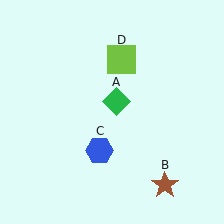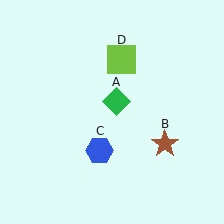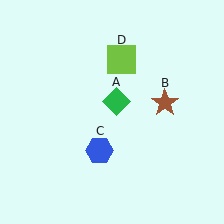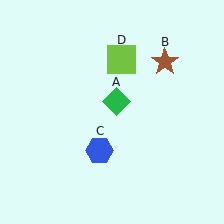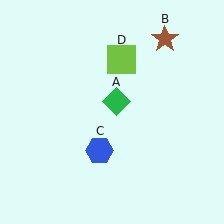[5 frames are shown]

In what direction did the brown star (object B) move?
The brown star (object B) moved up.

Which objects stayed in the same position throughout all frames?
Green diamond (object A) and blue hexagon (object C) and lime square (object D) remained stationary.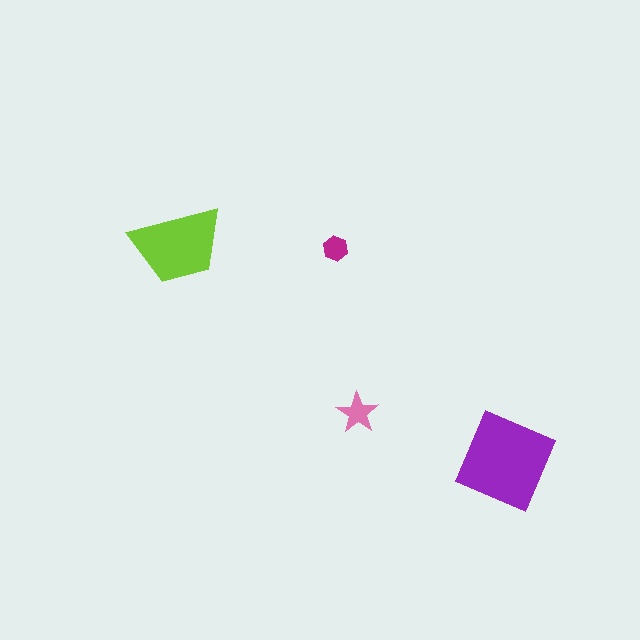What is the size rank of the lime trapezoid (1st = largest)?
2nd.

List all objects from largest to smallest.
The purple square, the lime trapezoid, the pink star, the magenta hexagon.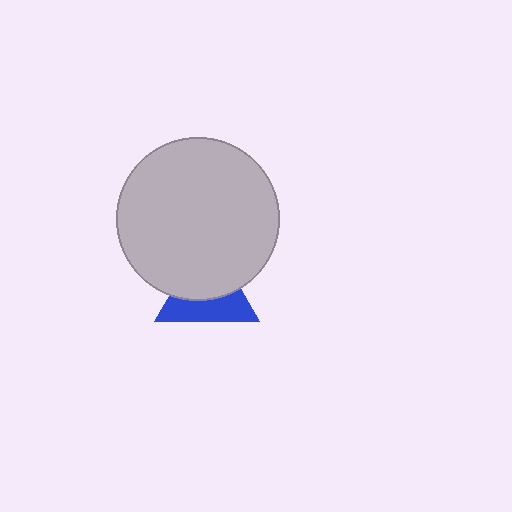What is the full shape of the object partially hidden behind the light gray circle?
The partially hidden object is a blue triangle.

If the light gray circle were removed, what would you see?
You would see the complete blue triangle.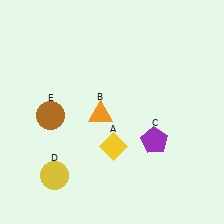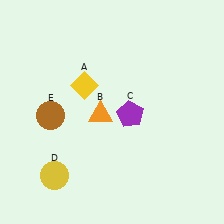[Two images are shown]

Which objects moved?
The objects that moved are: the yellow diamond (A), the purple pentagon (C).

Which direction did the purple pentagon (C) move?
The purple pentagon (C) moved up.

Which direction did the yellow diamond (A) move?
The yellow diamond (A) moved up.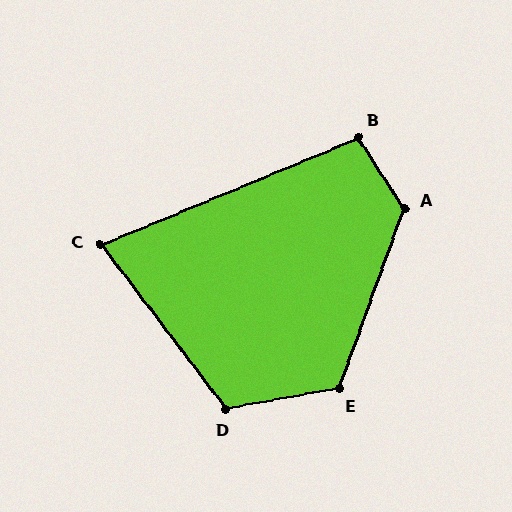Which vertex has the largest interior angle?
A, at approximately 127 degrees.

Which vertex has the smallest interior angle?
C, at approximately 75 degrees.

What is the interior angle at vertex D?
Approximately 117 degrees (obtuse).